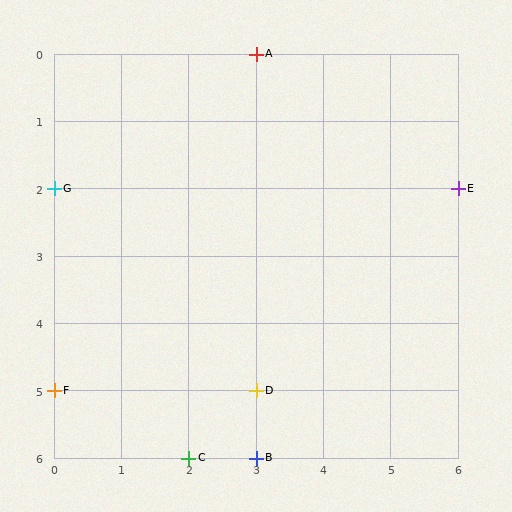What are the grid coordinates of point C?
Point C is at grid coordinates (2, 6).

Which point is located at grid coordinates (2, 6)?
Point C is at (2, 6).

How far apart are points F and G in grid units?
Points F and G are 3 rows apart.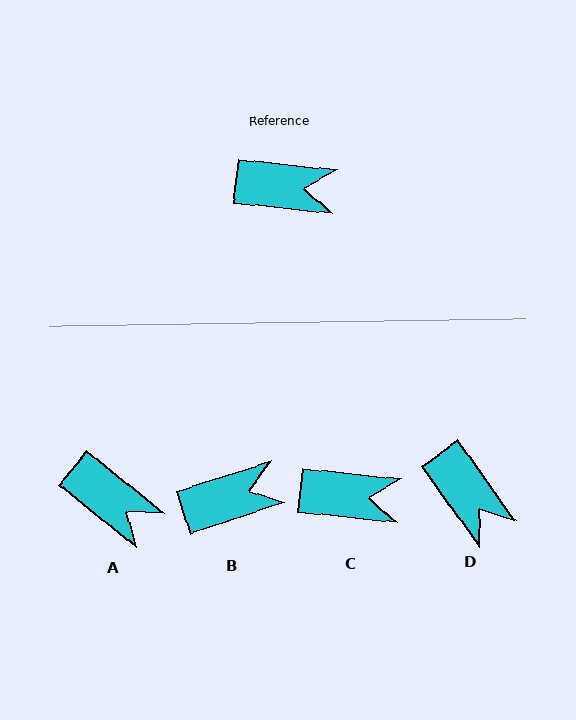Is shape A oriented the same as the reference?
No, it is off by about 33 degrees.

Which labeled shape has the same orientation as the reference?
C.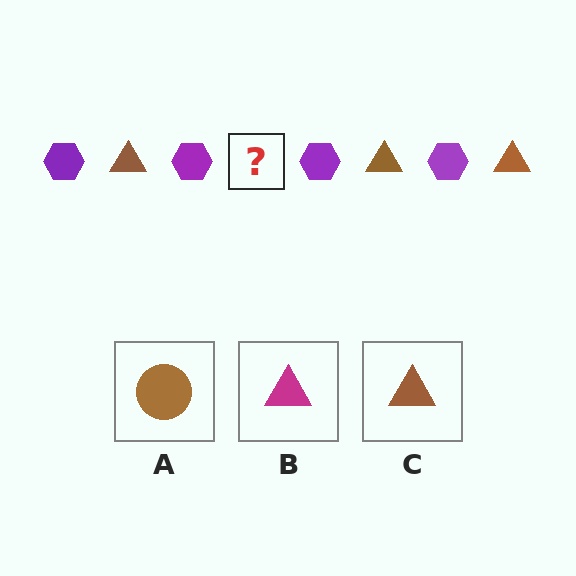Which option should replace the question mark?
Option C.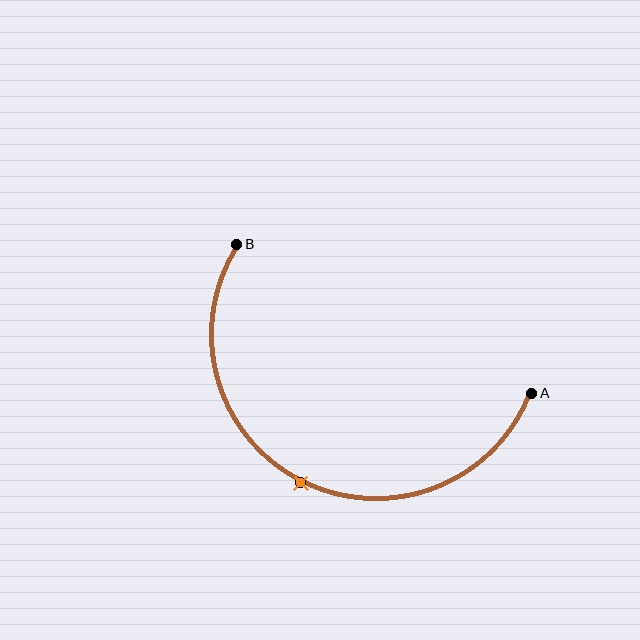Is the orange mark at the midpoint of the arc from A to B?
Yes. The orange mark lies on the arc at equal arc-length from both A and B — it is the arc midpoint.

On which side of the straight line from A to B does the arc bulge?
The arc bulges below the straight line connecting A and B.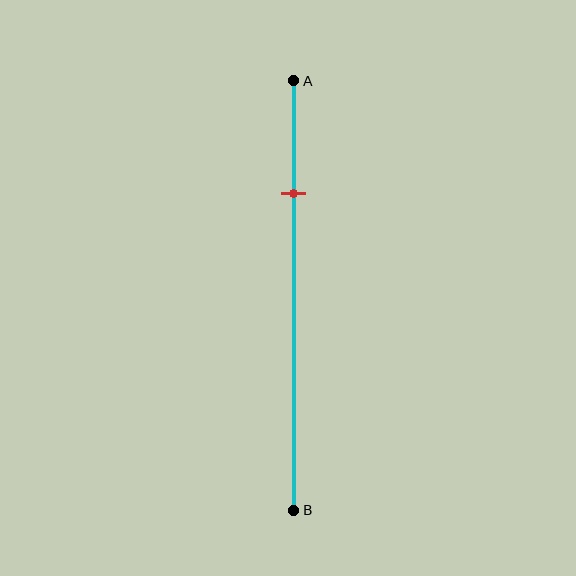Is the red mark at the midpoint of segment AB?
No, the mark is at about 25% from A, not at the 50% midpoint.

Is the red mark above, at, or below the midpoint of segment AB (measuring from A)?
The red mark is above the midpoint of segment AB.